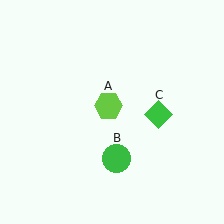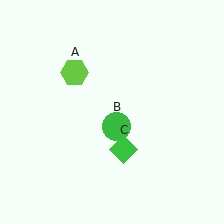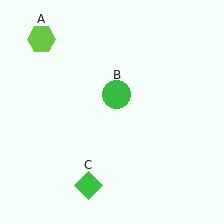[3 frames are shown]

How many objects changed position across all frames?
3 objects changed position: lime hexagon (object A), green circle (object B), green diamond (object C).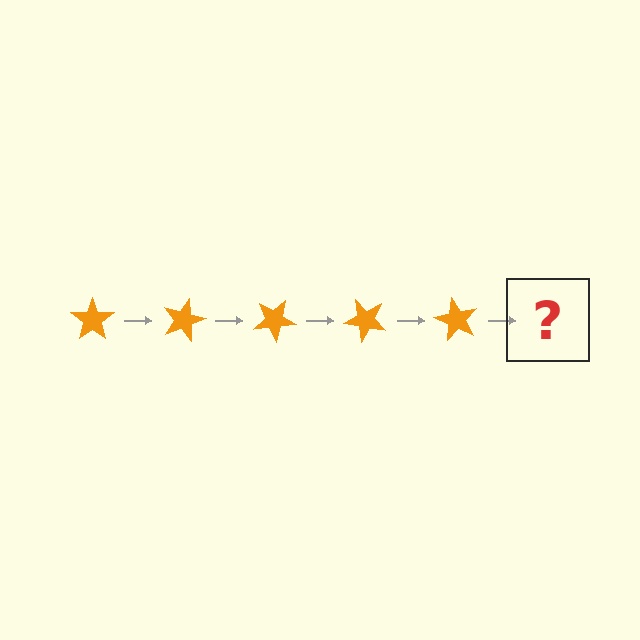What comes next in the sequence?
The next element should be an orange star rotated 75 degrees.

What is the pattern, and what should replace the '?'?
The pattern is that the star rotates 15 degrees each step. The '?' should be an orange star rotated 75 degrees.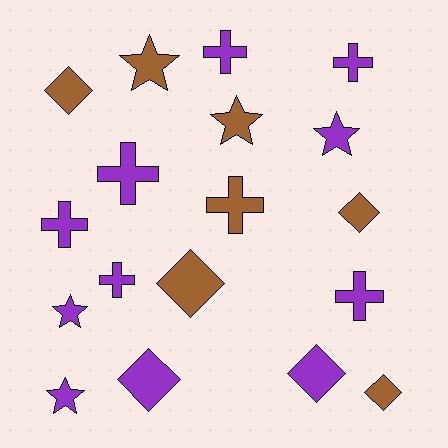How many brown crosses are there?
There is 1 brown cross.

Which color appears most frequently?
Purple, with 11 objects.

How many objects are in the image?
There are 18 objects.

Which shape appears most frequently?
Cross, with 7 objects.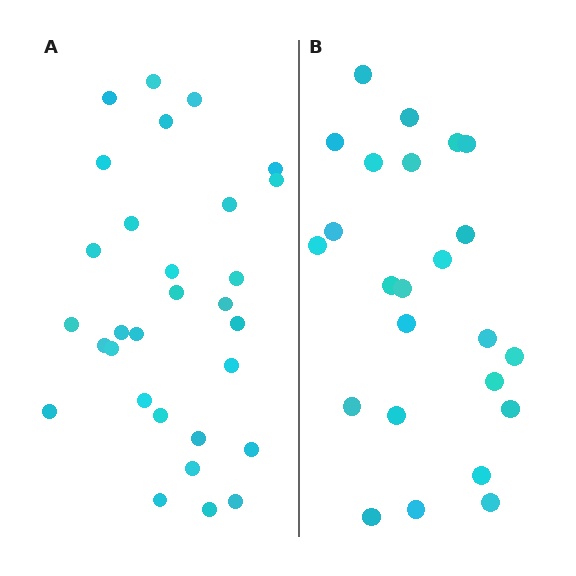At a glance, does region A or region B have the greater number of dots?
Region A (the left region) has more dots.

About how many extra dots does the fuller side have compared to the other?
Region A has about 6 more dots than region B.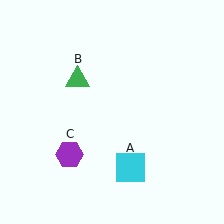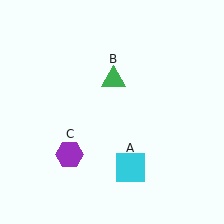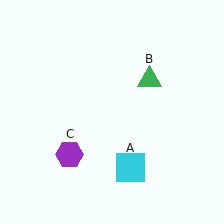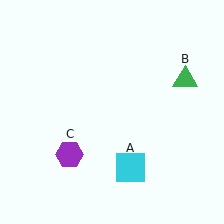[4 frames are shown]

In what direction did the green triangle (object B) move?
The green triangle (object B) moved right.